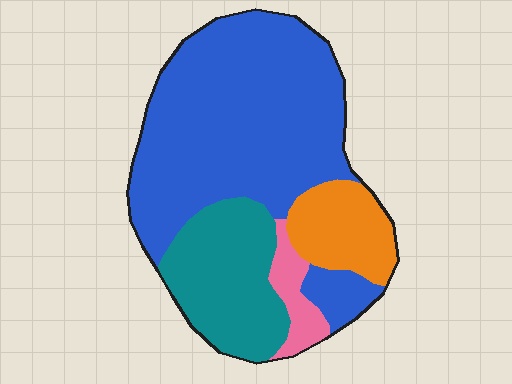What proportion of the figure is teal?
Teal takes up less than a quarter of the figure.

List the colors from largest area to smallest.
From largest to smallest: blue, teal, orange, pink.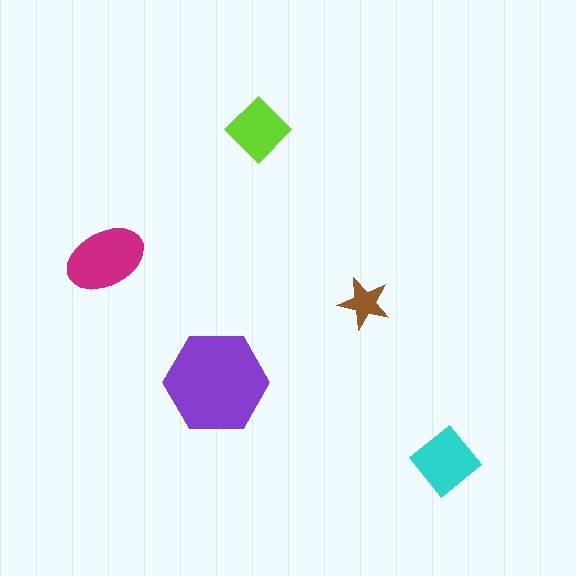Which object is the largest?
The purple hexagon.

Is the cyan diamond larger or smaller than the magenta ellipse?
Smaller.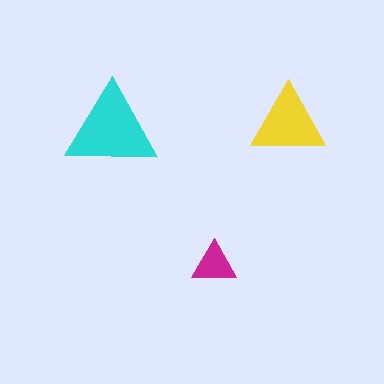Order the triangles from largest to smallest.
the cyan one, the yellow one, the magenta one.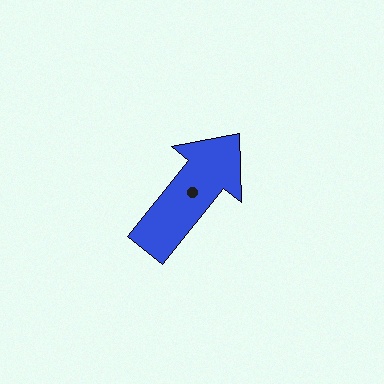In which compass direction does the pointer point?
Northeast.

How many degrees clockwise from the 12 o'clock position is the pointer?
Approximately 39 degrees.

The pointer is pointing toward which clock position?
Roughly 1 o'clock.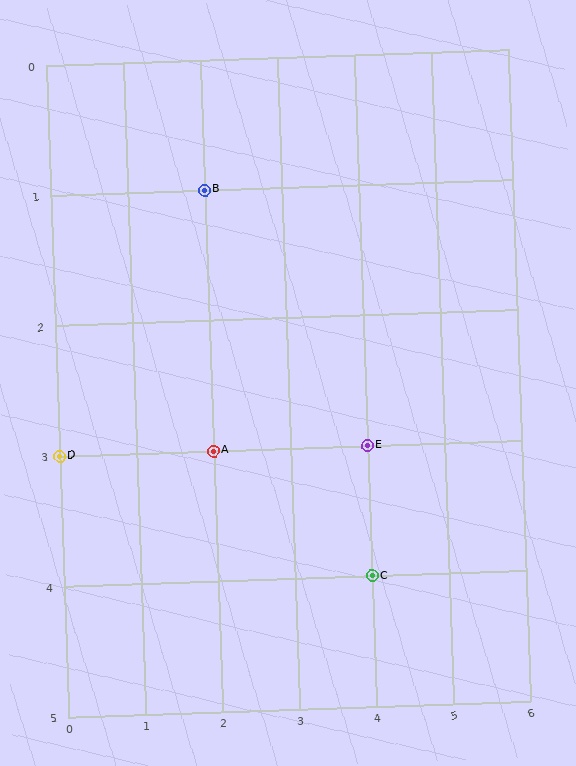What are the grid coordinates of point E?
Point E is at grid coordinates (4, 3).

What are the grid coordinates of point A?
Point A is at grid coordinates (2, 3).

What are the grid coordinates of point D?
Point D is at grid coordinates (0, 3).